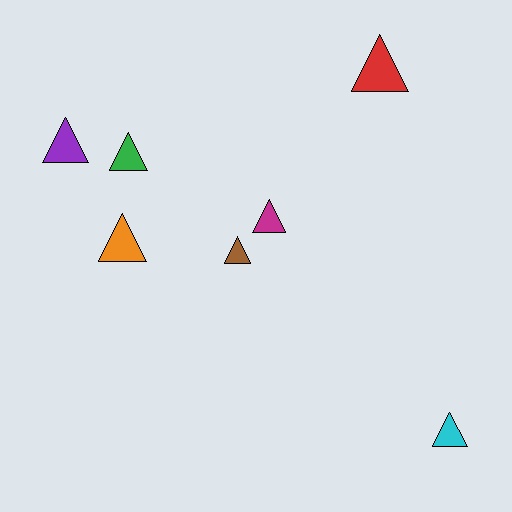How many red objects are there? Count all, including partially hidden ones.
There is 1 red object.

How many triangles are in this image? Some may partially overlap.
There are 7 triangles.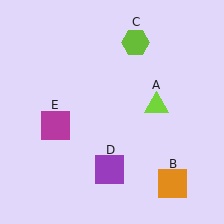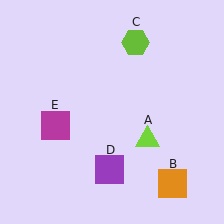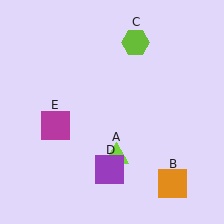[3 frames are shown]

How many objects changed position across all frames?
1 object changed position: lime triangle (object A).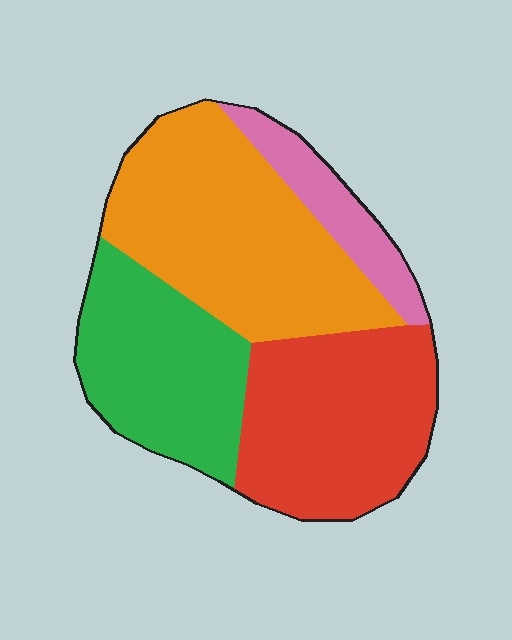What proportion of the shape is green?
Green covers roughly 25% of the shape.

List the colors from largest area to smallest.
From largest to smallest: orange, red, green, pink.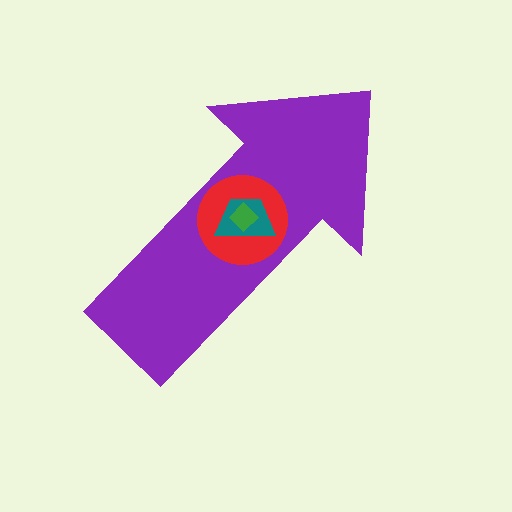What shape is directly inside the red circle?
The teal trapezoid.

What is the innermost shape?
The green diamond.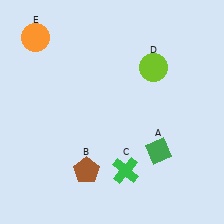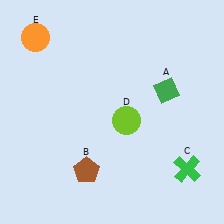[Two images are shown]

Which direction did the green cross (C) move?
The green cross (C) moved right.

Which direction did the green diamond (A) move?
The green diamond (A) moved up.